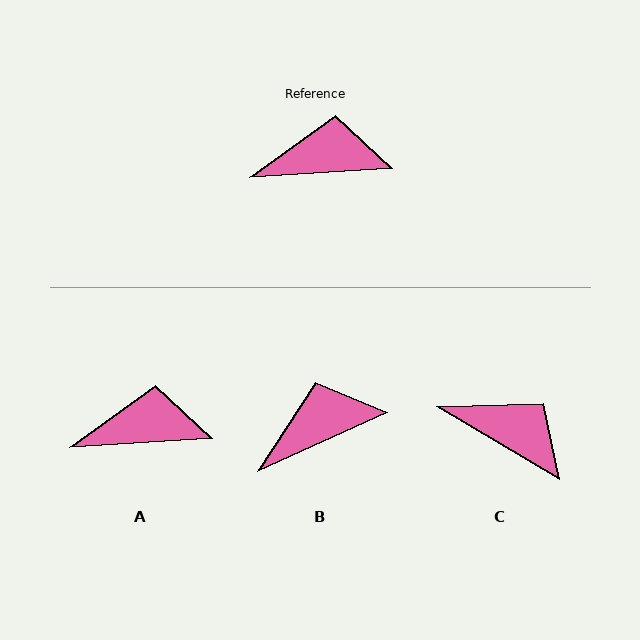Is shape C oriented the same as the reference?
No, it is off by about 34 degrees.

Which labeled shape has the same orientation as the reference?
A.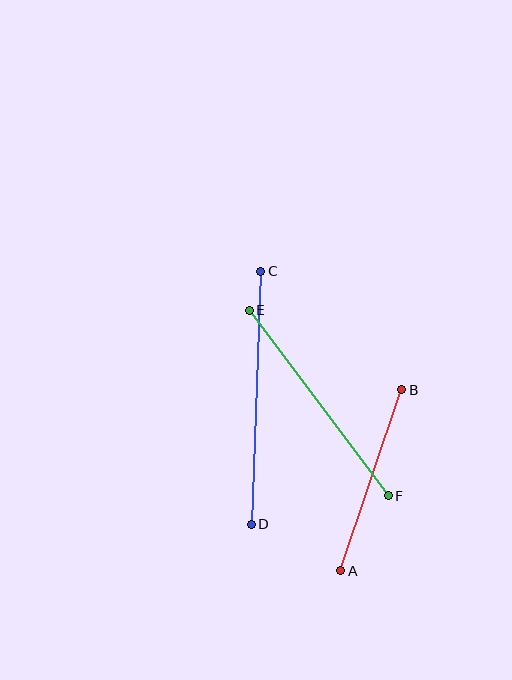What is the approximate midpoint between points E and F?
The midpoint is at approximately (319, 403) pixels.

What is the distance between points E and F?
The distance is approximately 232 pixels.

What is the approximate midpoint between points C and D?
The midpoint is at approximately (256, 398) pixels.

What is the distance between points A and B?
The distance is approximately 191 pixels.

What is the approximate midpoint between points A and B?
The midpoint is at approximately (371, 480) pixels.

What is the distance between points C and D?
The distance is approximately 253 pixels.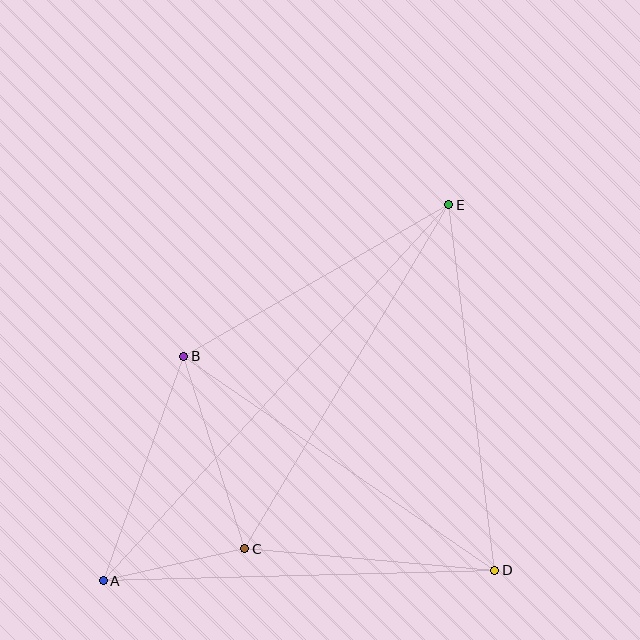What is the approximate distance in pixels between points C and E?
The distance between C and E is approximately 400 pixels.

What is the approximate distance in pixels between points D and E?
The distance between D and E is approximately 368 pixels.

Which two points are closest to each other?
Points A and C are closest to each other.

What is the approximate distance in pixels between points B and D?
The distance between B and D is approximately 377 pixels.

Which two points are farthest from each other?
Points A and E are farthest from each other.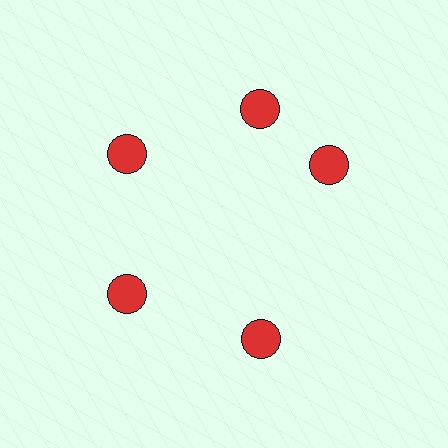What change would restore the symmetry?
The symmetry would be restored by rotating it back into even spacing with its neighbors so that all 5 circles sit at equal angles and equal distance from the center.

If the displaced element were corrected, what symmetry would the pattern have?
It would have 5-fold rotational symmetry — the pattern would map onto itself every 72 degrees.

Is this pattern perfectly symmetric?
No. The 5 red circles are arranged in a ring, but one element near the 3 o'clock position is rotated out of alignment along the ring, breaking the 5-fold rotational symmetry.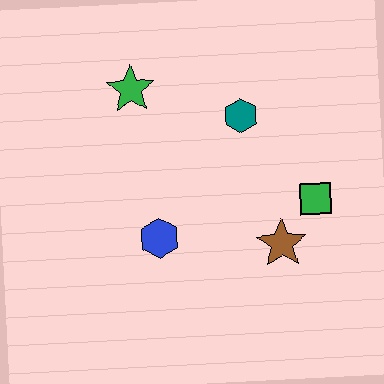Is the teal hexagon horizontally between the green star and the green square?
Yes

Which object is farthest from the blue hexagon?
The green square is farthest from the blue hexagon.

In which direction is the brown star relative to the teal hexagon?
The brown star is below the teal hexagon.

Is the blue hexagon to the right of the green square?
No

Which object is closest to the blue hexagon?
The brown star is closest to the blue hexagon.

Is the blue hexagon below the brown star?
No